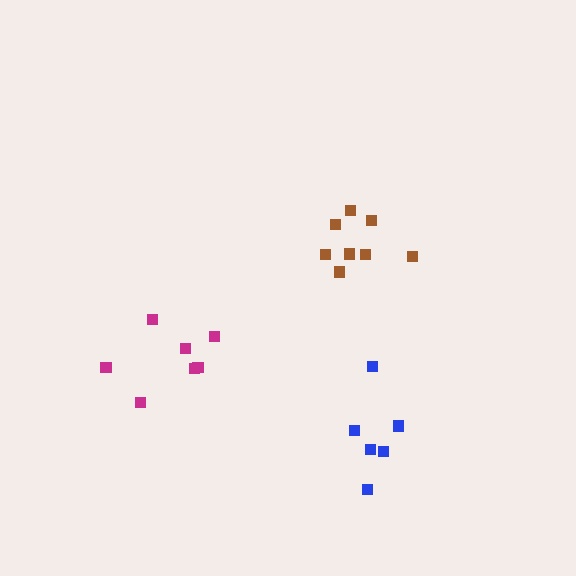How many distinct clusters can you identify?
There are 3 distinct clusters.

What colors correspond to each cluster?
The clusters are colored: blue, magenta, brown.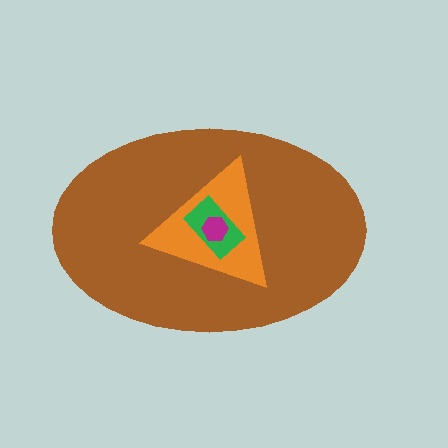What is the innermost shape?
The magenta hexagon.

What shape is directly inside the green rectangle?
The magenta hexagon.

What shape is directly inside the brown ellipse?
The orange triangle.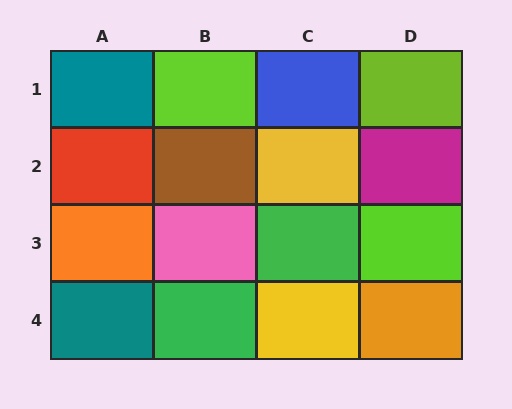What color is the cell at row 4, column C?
Yellow.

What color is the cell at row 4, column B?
Green.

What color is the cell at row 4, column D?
Orange.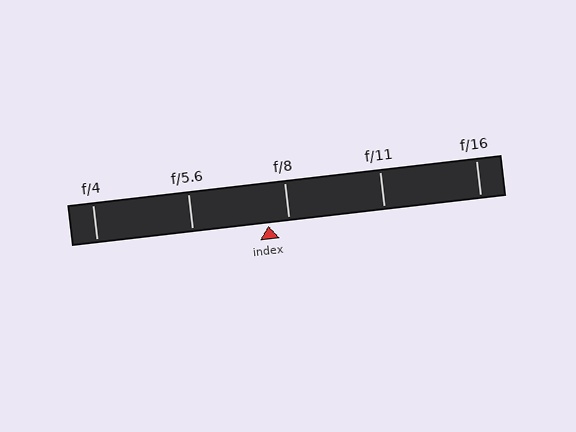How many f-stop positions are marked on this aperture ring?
There are 5 f-stop positions marked.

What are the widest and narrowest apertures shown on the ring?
The widest aperture shown is f/4 and the narrowest is f/16.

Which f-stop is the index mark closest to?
The index mark is closest to f/8.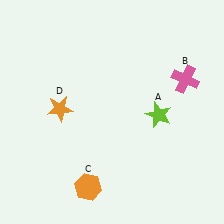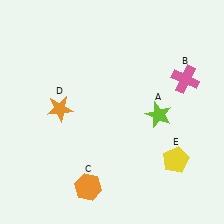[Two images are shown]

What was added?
A yellow pentagon (E) was added in Image 2.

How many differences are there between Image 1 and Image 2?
There is 1 difference between the two images.